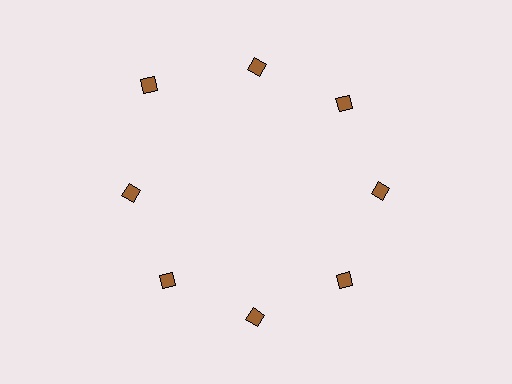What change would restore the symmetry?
The symmetry would be restored by moving it inward, back onto the ring so that all 8 diamonds sit at equal angles and equal distance from the center.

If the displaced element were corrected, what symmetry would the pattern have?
It would have 8-fold rotational symmetry — the pattern would map onto itself every 45 degrees.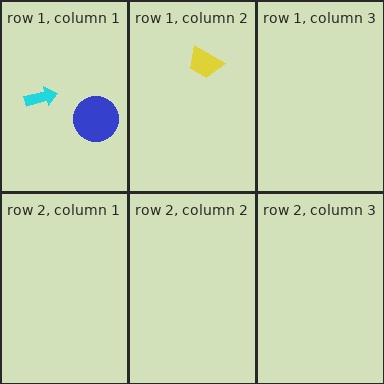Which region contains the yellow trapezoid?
The row 1, column 2 region.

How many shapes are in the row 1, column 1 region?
2.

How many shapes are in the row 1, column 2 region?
1.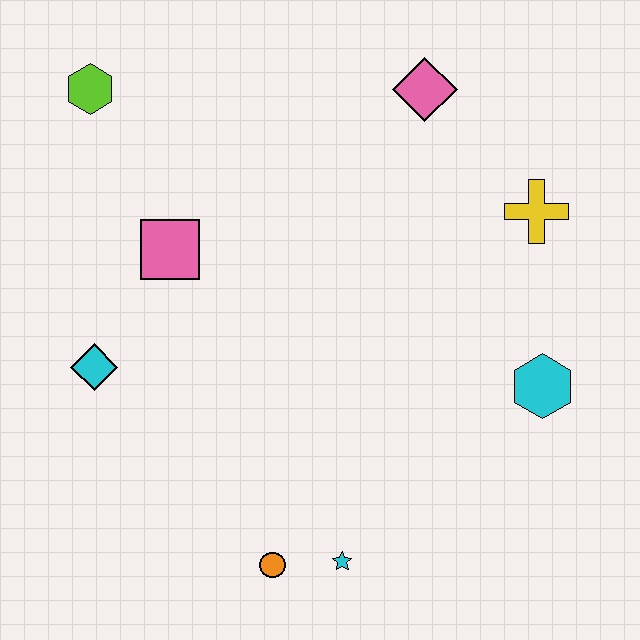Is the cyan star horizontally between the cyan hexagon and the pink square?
Yes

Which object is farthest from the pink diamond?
The orange circle is farthest from the pink diamond.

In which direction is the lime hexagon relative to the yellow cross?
The lime hexagon is to the left of the yellow cross.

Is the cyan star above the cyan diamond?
No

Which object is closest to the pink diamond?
The yellow cross is closest to the pink diamond.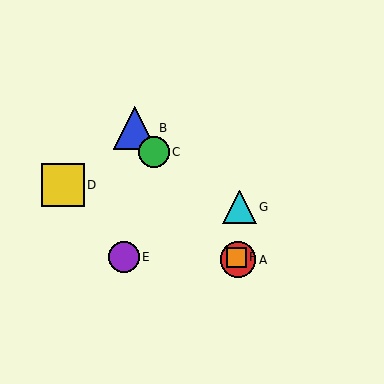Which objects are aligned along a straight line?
Objects A, B, C, F are aligned along a straight line.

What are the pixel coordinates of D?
Object D is at (63, 185).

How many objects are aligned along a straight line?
4 objects (A, B, C, F) are aligned along a straight line.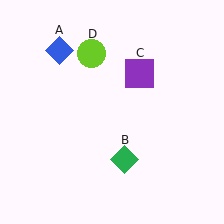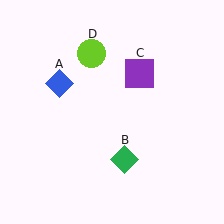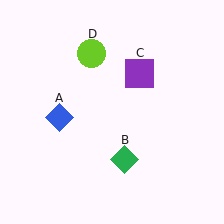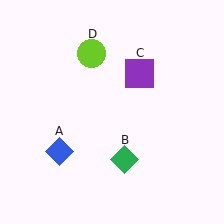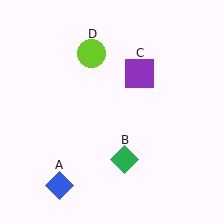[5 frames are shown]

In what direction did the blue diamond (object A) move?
The blue diamond (object A) moved down.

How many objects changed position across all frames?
1 object changed position: blue diamond (object A).